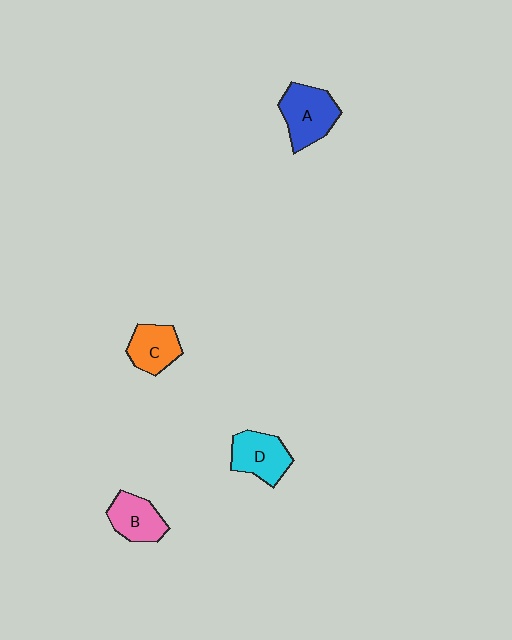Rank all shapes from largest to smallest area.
From largest to smallest: A (blue), D (cyan), B (pink), C (orange).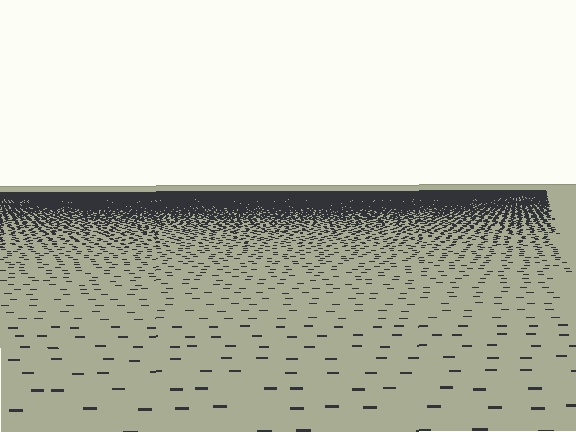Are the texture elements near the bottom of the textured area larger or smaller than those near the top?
Larger. Near the bottom, elements are closer to the viewer and appear at a bigger on-screen size.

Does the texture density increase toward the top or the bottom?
Density increases toward the top.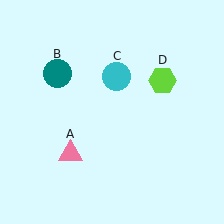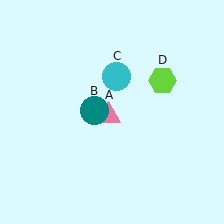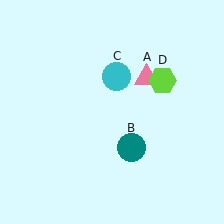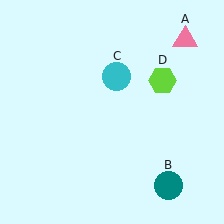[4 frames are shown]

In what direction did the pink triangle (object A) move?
The pink triangle (object A) moved up and to the right.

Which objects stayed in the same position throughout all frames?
Cyan circle (object C) and lime hexagon (object D) remained stationary.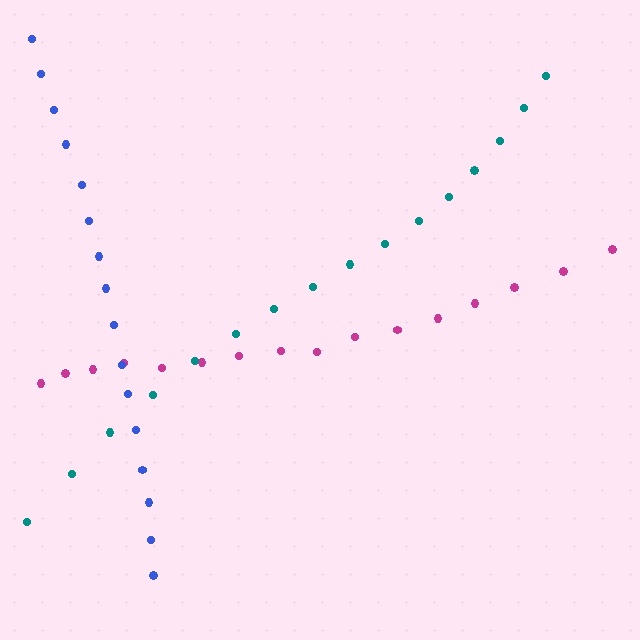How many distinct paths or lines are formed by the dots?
There are 3 distinct paths.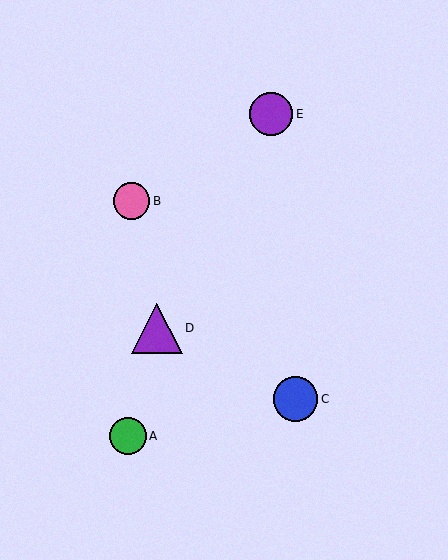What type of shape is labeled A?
Shape A is a green circle.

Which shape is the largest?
The purple triangle (labeled D) is the largest.